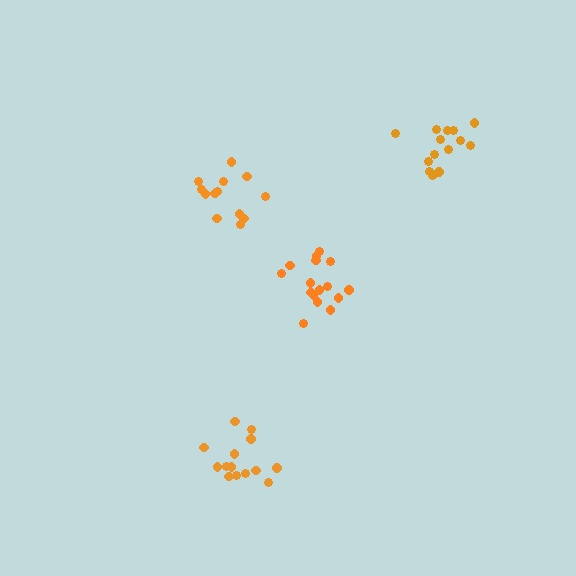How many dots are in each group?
Group 1: 14 dots, Group 2: 13 dots, Group 3: 16 dots, Group 4: 15 dots (58 total).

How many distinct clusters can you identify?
There are 4 distinct clusters.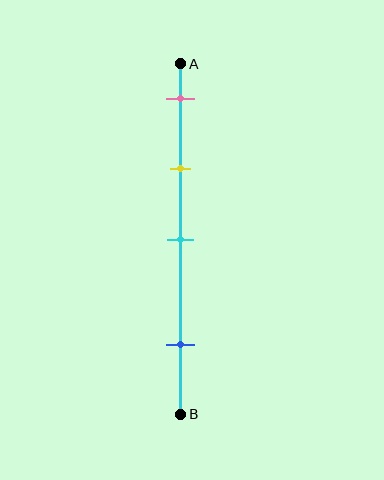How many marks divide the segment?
There are 4 marks dividing the segment.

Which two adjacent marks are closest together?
The pink and yellow marks are the closest adjacent pair.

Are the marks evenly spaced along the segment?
No, the marks are not evenly spaced.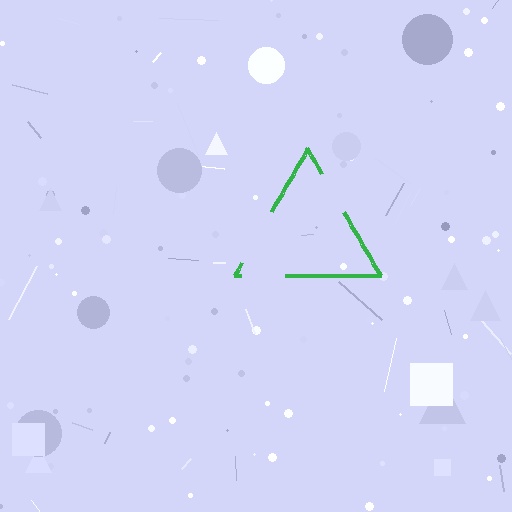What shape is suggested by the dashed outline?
The dashed outline suggests a triangle.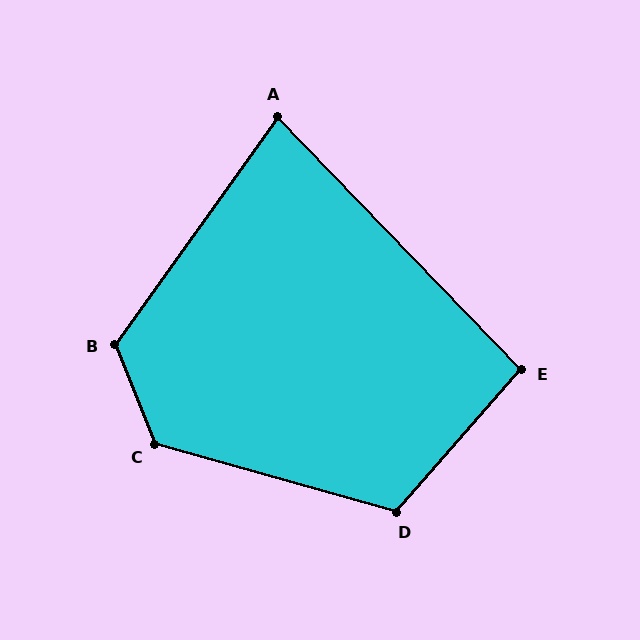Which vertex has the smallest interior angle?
A, at approximately 80 degrees.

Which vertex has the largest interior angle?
C, at approximately 128 degrees.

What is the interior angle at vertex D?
Approximately 115 degrees (obtuse).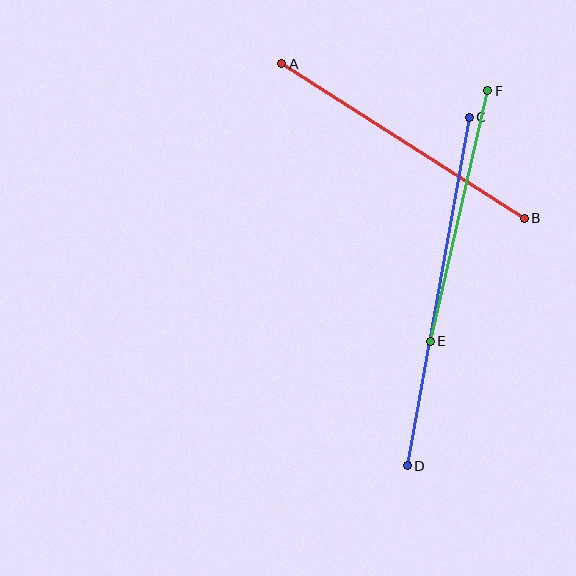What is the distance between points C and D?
The distance is approximately 354 pixels.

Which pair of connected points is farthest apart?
Points C and D are farthest apart.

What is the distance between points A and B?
The distance is approximately 287 pixels.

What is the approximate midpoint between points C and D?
The midpoint is at approximately (438, 291) pixels.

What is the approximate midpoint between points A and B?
The midpoint is at approximately (403, 141) pixels.